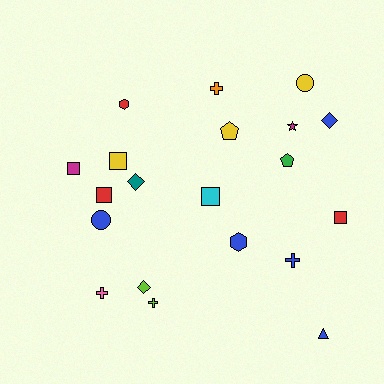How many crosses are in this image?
There are 4 crosses.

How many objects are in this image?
There are 20 objects.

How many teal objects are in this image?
There is 1 teal object.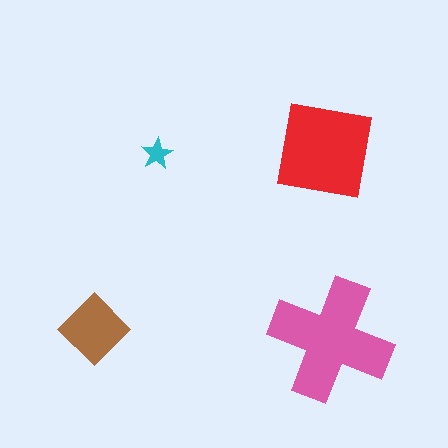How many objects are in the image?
There are 4 objects in the image.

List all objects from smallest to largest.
The cyan star, the brown diamond, the red square, the pink cross.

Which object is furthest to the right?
The pink cross is rightmost.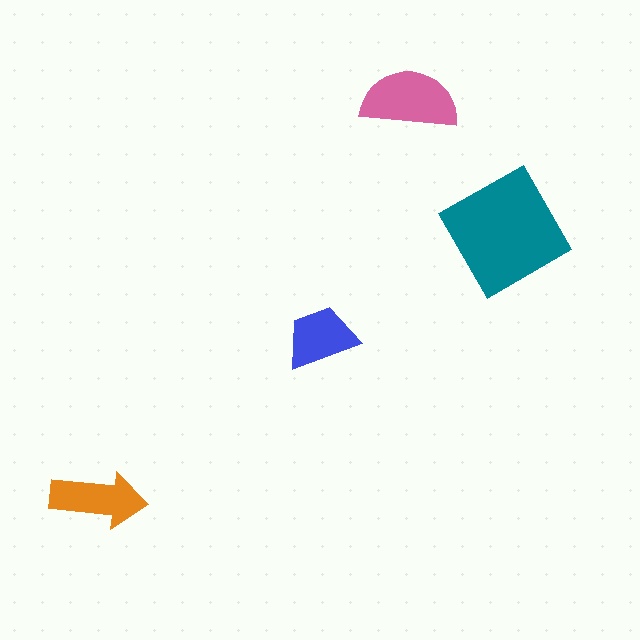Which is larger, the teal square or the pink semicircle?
The teal square.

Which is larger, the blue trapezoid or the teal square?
The teal square.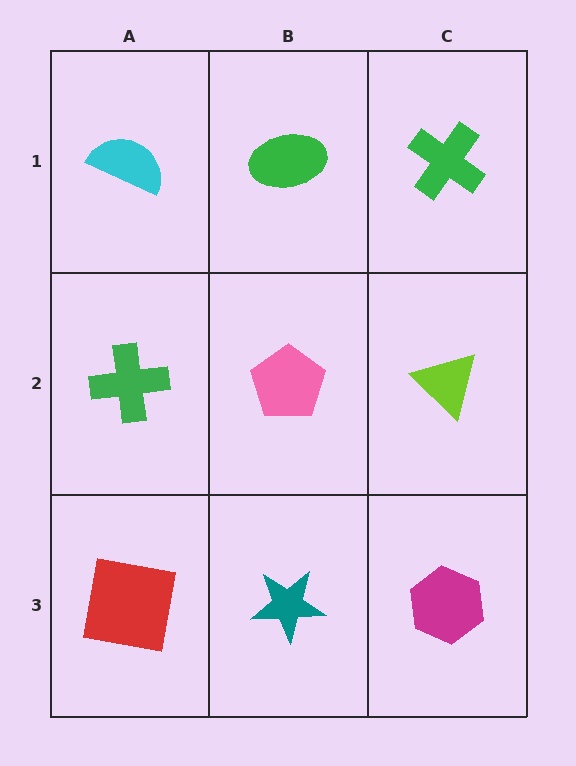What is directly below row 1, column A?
A green cross.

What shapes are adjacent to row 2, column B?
A green ellipse (row 1, column B), a teal star (row 3, column B), a green cross (row 2, column A), a lime triangle (row 2, column C).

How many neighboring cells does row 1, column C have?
2.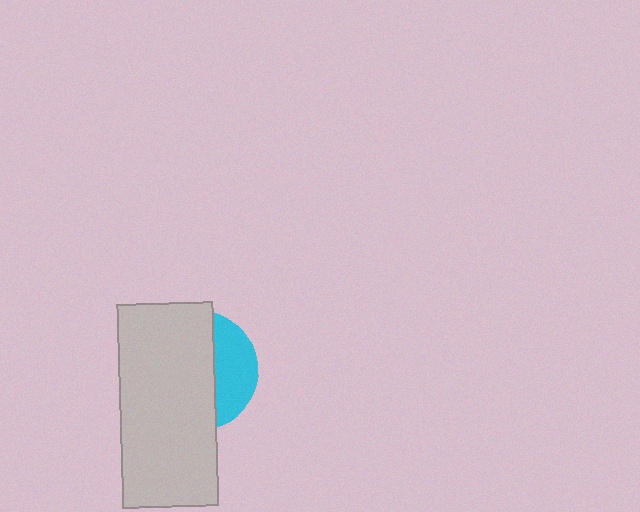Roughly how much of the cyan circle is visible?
A small part of it is visible (roughly 33%).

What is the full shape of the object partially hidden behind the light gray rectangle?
The partially hidden object is a cyan circle.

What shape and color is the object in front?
The object in front is a light gray rectangle.